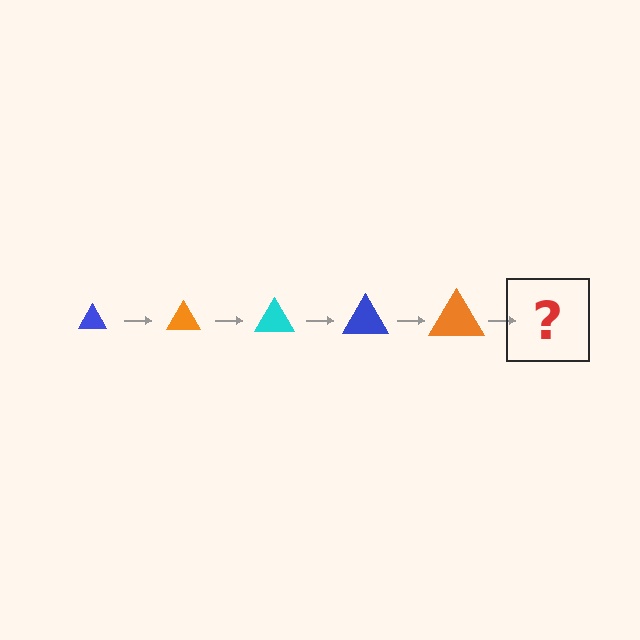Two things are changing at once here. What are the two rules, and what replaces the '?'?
The two rules are that the triangle grows larger each step and the color cycles through blue, orange, and cyan. The '?' should be a cyan triangle, larger than the previous one.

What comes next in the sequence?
The next element should be a cyan triangle, larger than the previous one.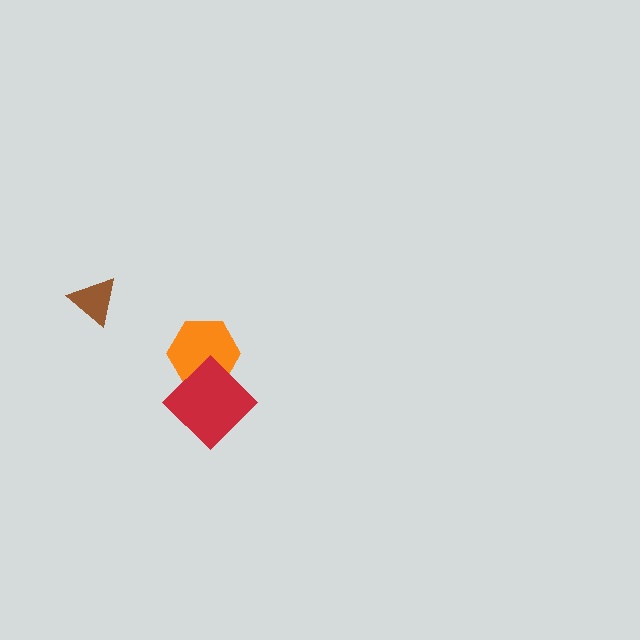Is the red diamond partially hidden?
No, no other shape covers it.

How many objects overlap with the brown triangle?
0 objects overlap with the brown triangle.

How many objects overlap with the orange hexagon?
1 object overlaps with the orange hexagon.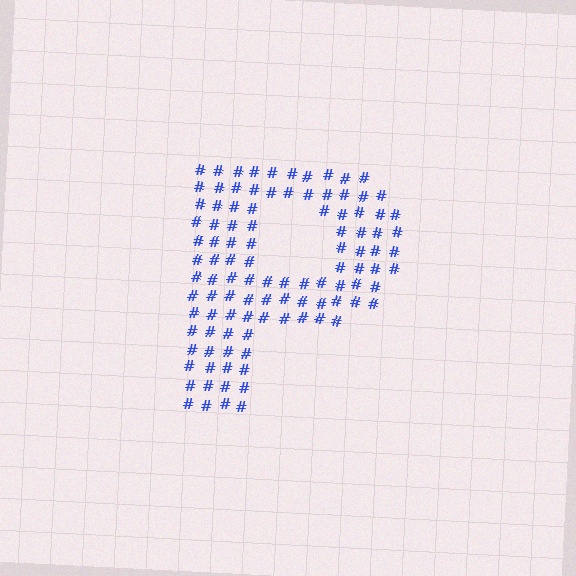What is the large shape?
The large shape is the letter P.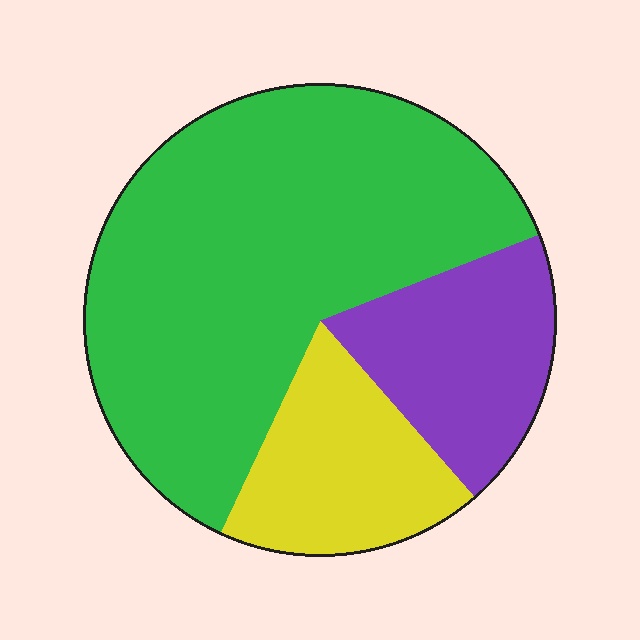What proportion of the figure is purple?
Purple covers about 20% of the figure.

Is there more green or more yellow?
Green.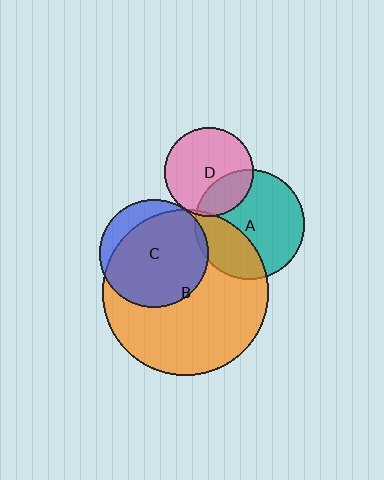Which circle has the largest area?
Circle B (orange).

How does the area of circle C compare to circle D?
Approximately 1.5 times.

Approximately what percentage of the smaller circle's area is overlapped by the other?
Approximately 25%.